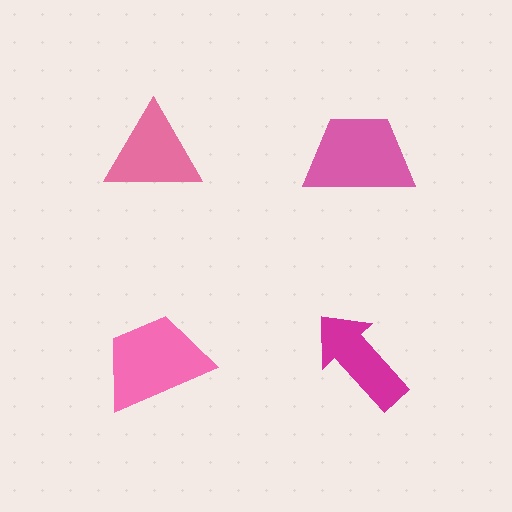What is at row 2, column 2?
A magenta arrow.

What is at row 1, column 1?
A pink triangle.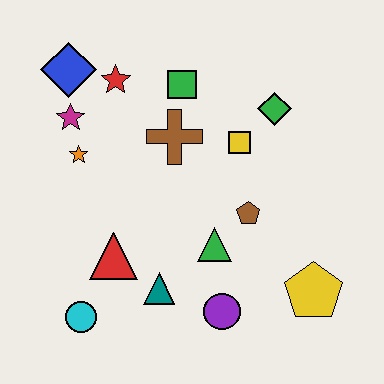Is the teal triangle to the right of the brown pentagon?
No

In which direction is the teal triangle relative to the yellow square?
The teal triangle is below the yellow square.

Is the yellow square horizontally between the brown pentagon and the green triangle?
Yes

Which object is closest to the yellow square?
The green diamond is closest to the yellow square.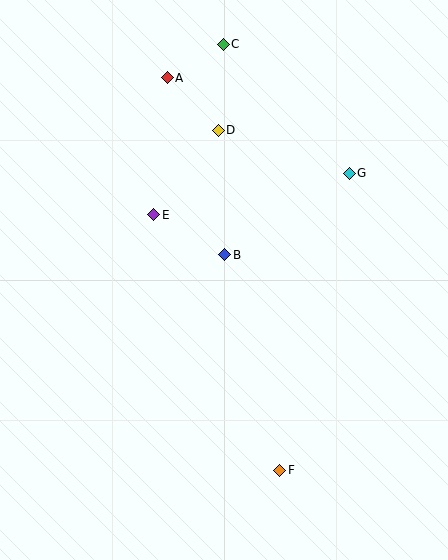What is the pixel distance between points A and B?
The distance between A and B is 186 pixels.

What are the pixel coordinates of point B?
Point B is at (225, 255).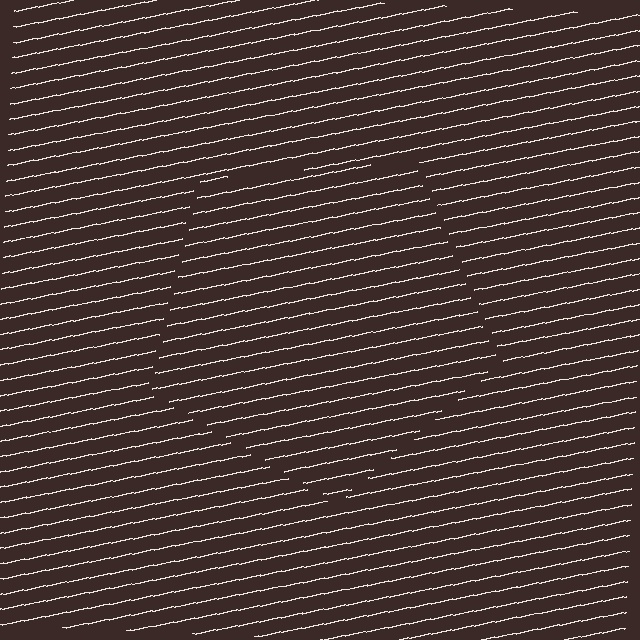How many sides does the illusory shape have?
5 sides — the line-ends trace a pentagon.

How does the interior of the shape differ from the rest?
The interior of the shape contains the same grating, shifted by half a period — the contour is defined by the phase discontinuity where line-ends from the inner and outer gratings abut.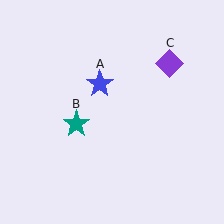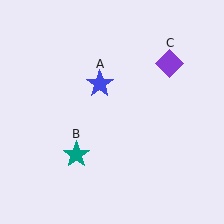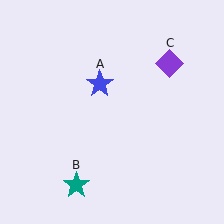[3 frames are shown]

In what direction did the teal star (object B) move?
The teal star (object B) moved down.